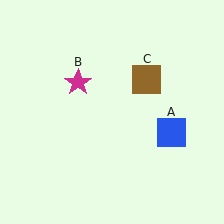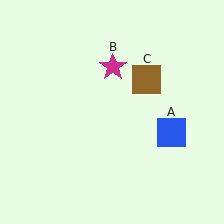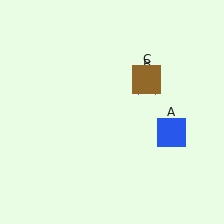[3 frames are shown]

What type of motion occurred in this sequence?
The magenta star (object B) rotated clockwise around the center of the scene.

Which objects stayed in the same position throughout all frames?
Blue square (object A) and brown square (object C) remained stationary.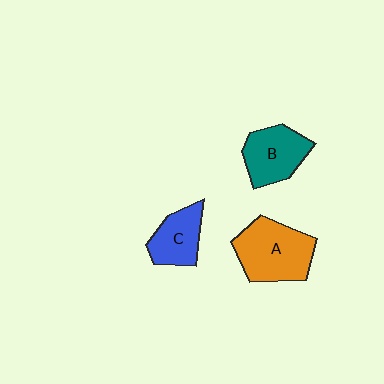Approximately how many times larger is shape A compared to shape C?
Approximately 1.6 times.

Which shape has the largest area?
Shape A (orange).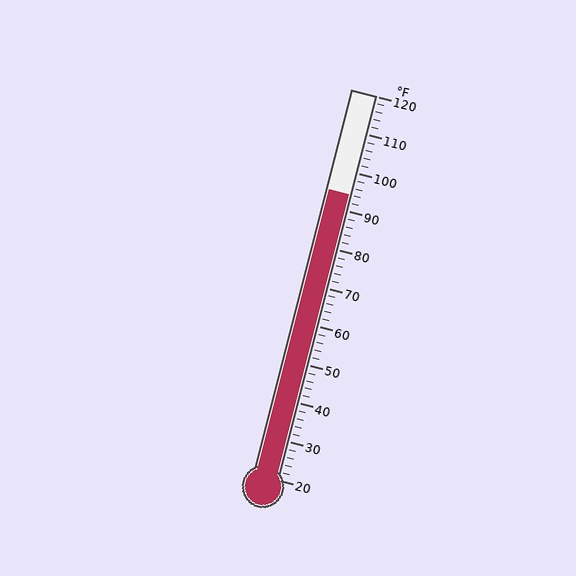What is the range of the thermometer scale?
The thermometer scale ranges from 20°F to 120°F.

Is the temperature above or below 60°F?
The temperature is above 60°F.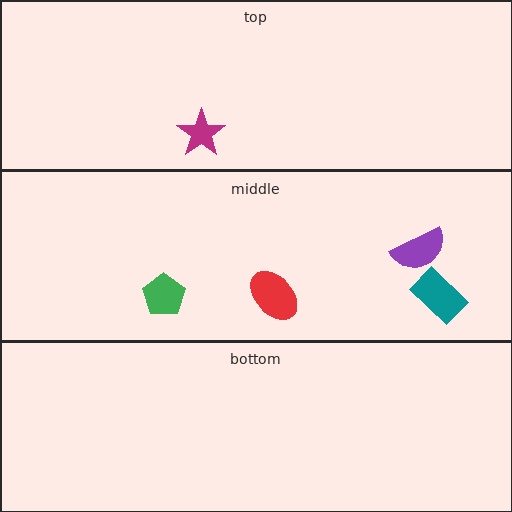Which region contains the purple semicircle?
The middle region.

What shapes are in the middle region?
The purple semicircle, the green pentagon, the red ellipse, the teal rectangle.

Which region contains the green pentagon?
The middle region.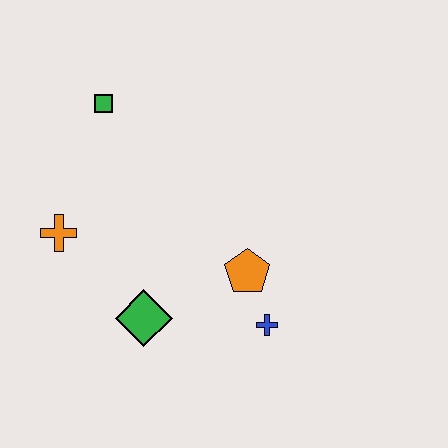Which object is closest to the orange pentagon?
The blue cross is closest to the orange pentagon.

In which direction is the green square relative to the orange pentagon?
The green square is above the orange pentagon.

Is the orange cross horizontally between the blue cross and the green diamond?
No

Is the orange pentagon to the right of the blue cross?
No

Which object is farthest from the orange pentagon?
The green square is farthest from the orange pentagon.